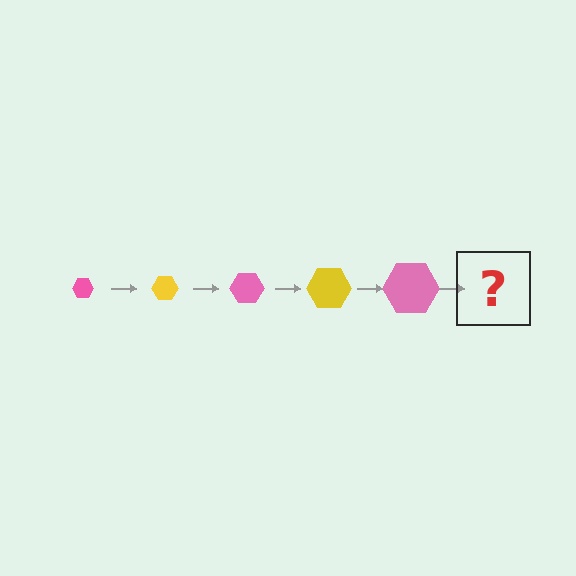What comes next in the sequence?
The next element should be a yellow hexagon, larger than the previous one.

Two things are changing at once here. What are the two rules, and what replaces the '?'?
The two rules are that the hexagon grows larger each step and the color cycles through pink and yellow. The '?' should be a yellow hexagon, larger than the previous one.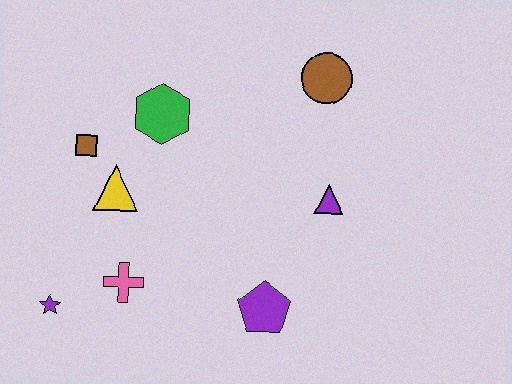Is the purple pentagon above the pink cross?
No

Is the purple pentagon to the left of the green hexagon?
No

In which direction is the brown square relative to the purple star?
The brown square is above the purple star.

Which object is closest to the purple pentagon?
The purple triangle is closest to the purple pentagon.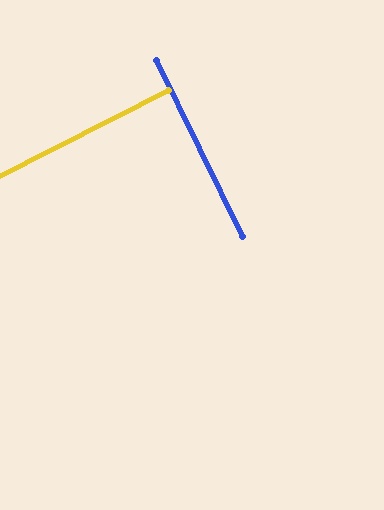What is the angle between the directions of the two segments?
Approximately 89 degrees.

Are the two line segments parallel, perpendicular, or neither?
Perpendicular — they meet at approximately 89°.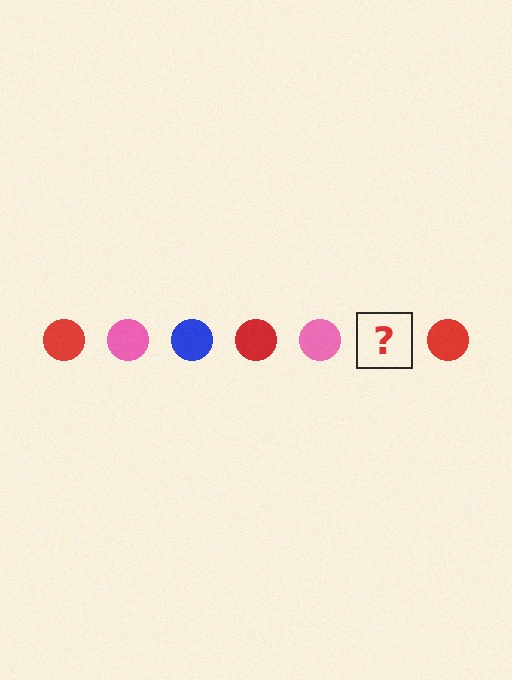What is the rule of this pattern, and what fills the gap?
The rule is that the pattern cycles through red, pink, blue circles. The gap should be filled with a blue circle.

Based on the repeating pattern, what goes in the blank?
The blank should be a blue circle.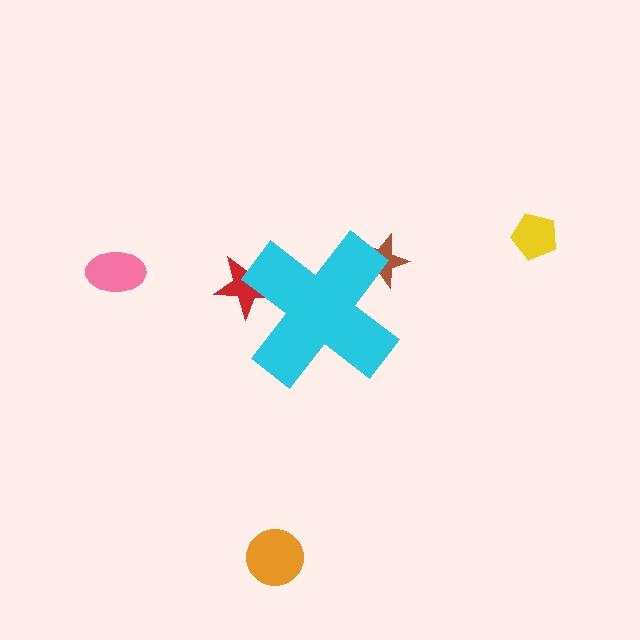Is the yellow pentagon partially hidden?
No, the yellow pentagon is fully visible.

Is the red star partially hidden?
Yes, the red star is partially hidden behind the cyan cross.